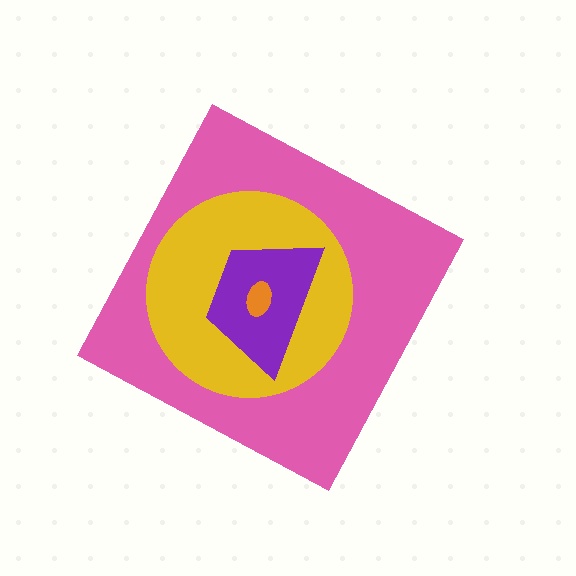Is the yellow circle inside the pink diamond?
Yes.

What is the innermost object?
The orange ellipse.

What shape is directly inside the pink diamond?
The yellow circle.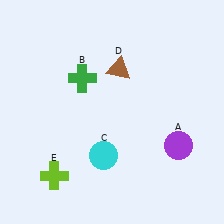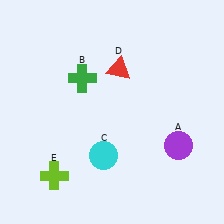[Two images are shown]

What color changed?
The triangle (D) changed from brown in Image 1 to red in Image 2.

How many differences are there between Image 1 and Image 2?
There is 1 difference between the two images.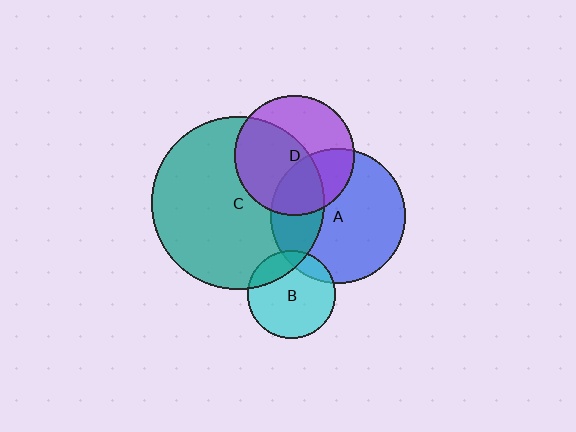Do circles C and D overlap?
Yes.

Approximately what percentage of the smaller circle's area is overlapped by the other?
Approximately 55%.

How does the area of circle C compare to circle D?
Approximately 2.1 times.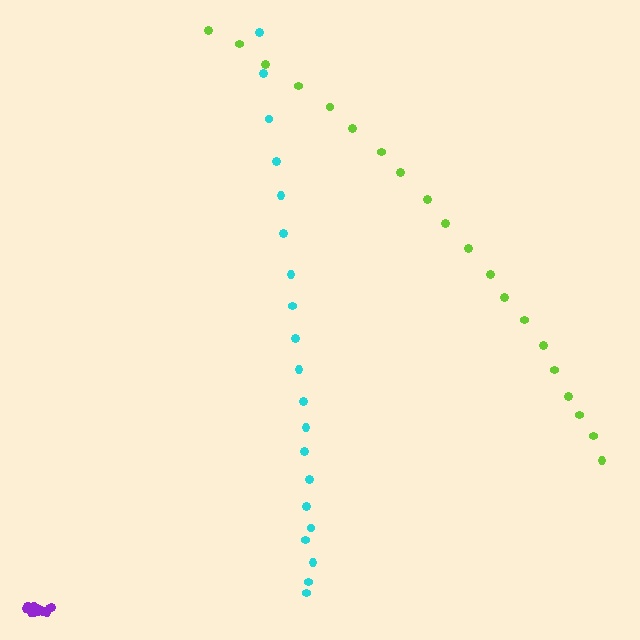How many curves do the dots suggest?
There are 3 distinct paths.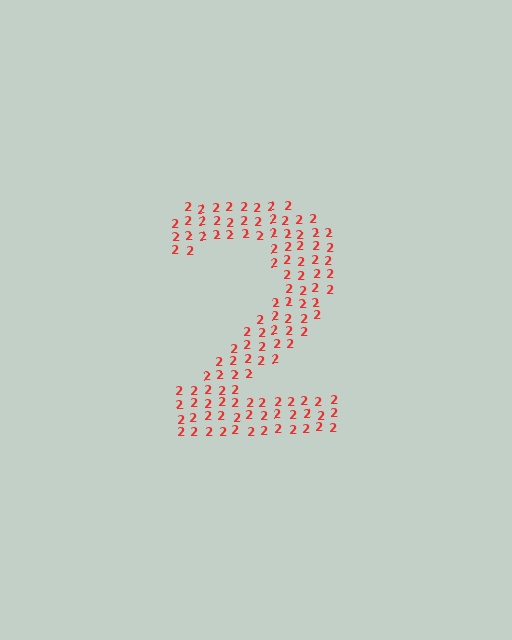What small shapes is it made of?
It is made of small digit 2's.